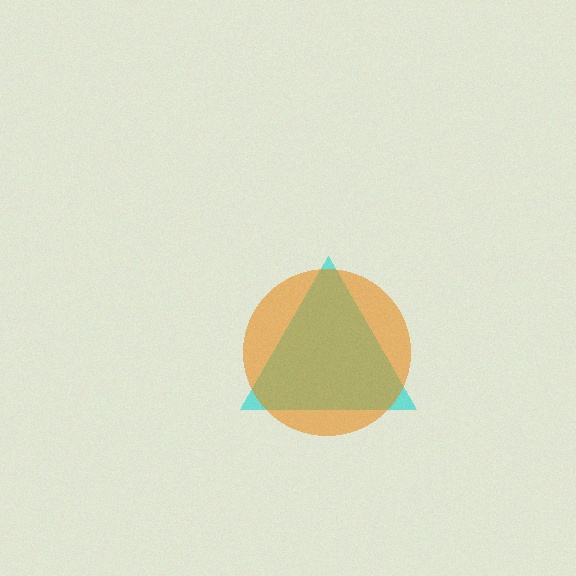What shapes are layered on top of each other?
The layered shapes are: a cyan triangle, an orange circle.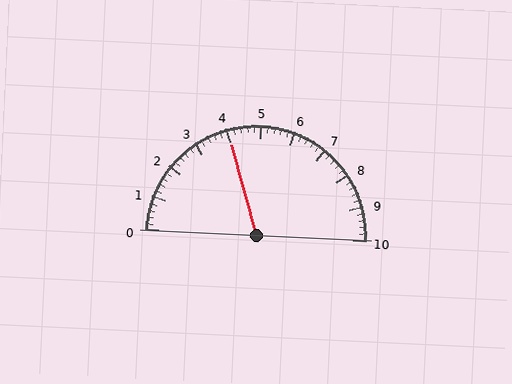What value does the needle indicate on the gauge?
The needle indicates approximately 4.0.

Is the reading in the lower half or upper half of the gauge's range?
The reading is in the lower half of the range (0 to 10).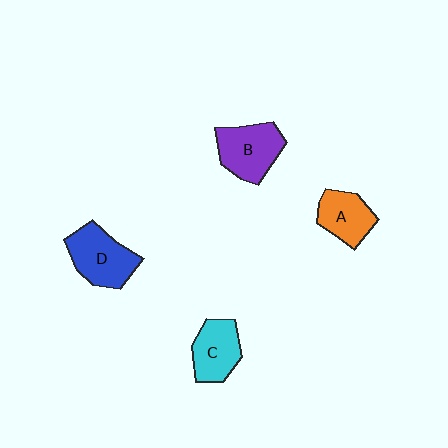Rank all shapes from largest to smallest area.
From largest to smallest: D (blue), B (purple), C (cyan), A (orange).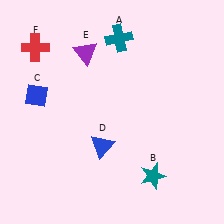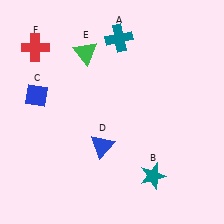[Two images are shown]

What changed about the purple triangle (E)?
In Image 1, E is purple. In Image 2, it changed to green.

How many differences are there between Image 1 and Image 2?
There is 1 difference between the two images.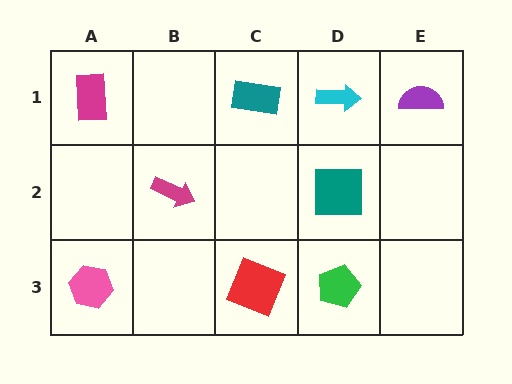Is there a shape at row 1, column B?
No, that cell is empty.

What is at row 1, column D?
A cyan arrow.